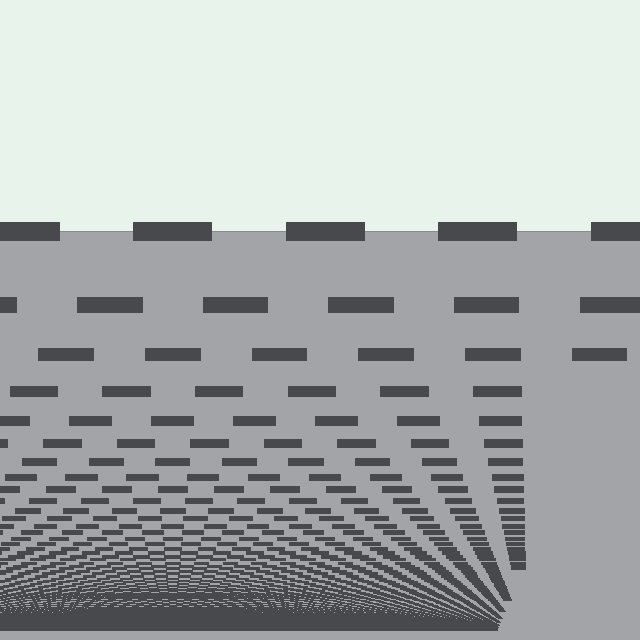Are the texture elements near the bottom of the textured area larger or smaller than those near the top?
Smaller. The gradient is inverted — elements near the bottom are smaller and denser.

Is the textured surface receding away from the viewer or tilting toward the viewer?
The surface appears to tilt toward the viewer. Texture elements get larger and sparser toward the top.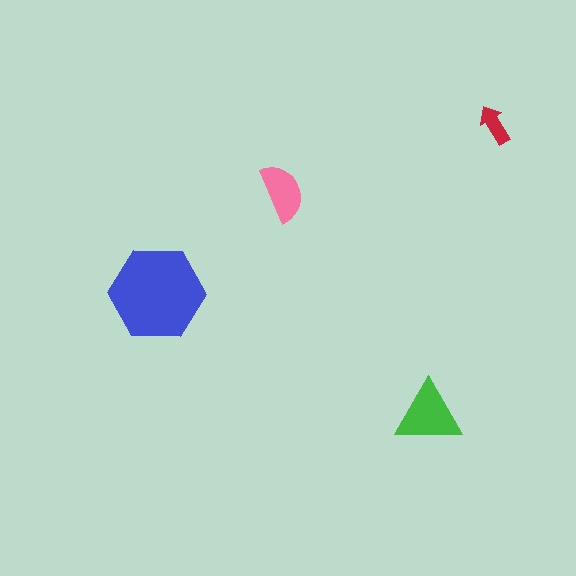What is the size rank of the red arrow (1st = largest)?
4th.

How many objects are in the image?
There are 4 objects in the image.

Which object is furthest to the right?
The red arrow is rightmost.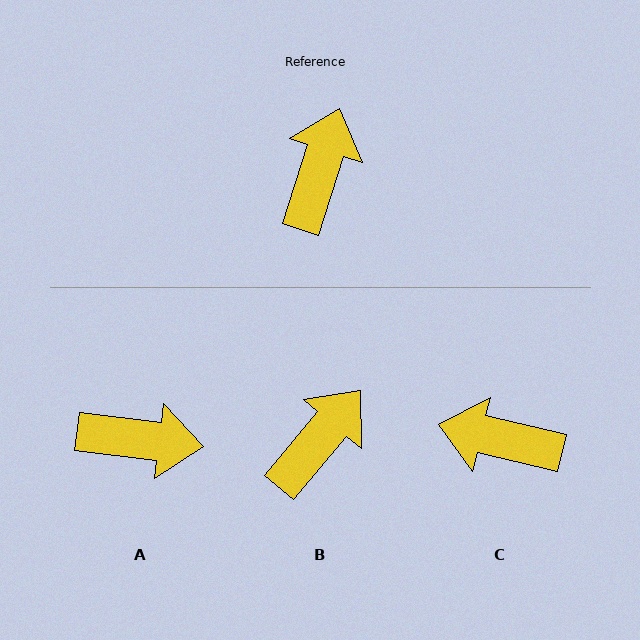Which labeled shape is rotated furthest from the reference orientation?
C, about 95 degrees away.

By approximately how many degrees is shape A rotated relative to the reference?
Approximately 79 degrees clockwise.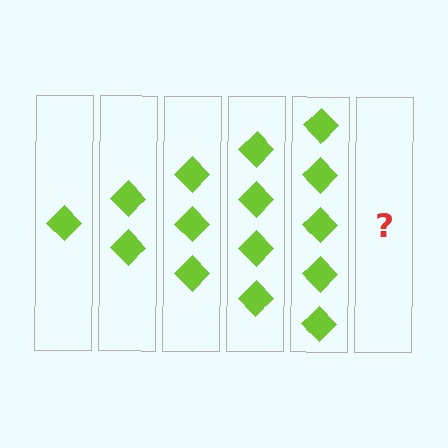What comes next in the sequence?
The next element should be 6 diamonds.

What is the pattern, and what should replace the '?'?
The pattern is that each step adds one more diamond. The '?' should be 6 diamonds.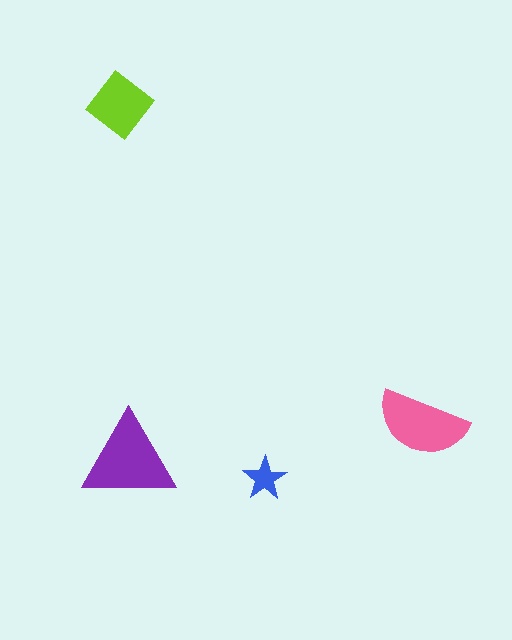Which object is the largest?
The purple triangle.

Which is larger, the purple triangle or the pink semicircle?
The purple triangle.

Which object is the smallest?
The blue star.